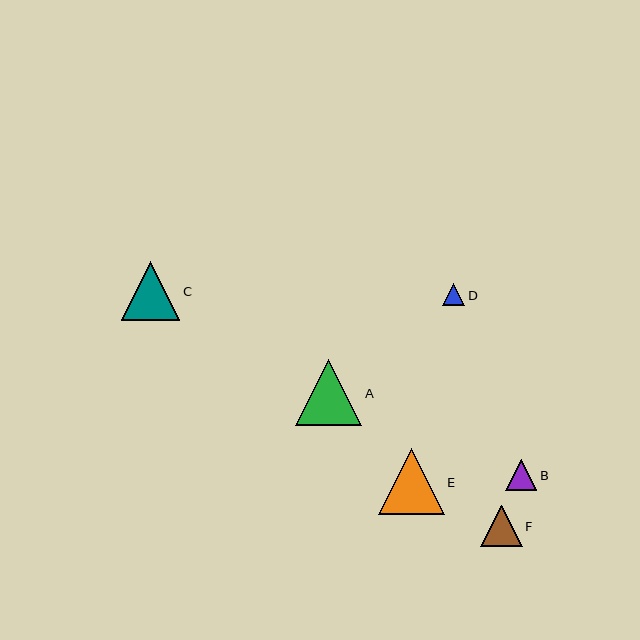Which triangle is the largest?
Triangle A is the largest with a size of approximately 66 pixels.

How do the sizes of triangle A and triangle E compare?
Triangle A and triangle E are approximately the same size.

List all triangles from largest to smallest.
From largest to smallest: A, E, C, F, B, D.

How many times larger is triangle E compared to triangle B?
Triangle E is approximately 2.1 times the size of triangle B.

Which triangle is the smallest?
Triangle D is the smallest with a size of approximately 22 pixels.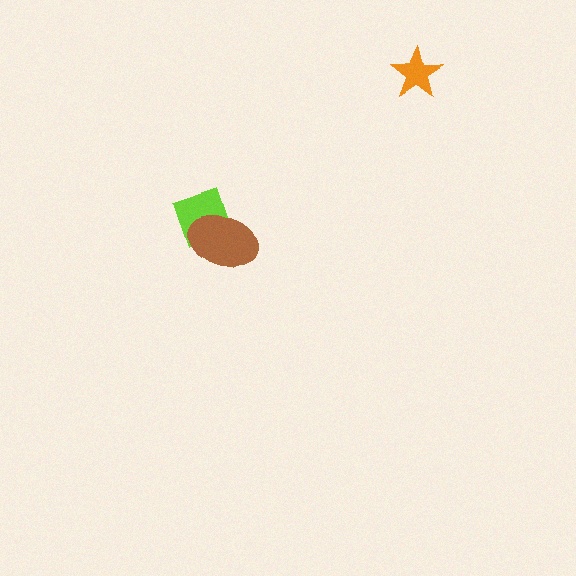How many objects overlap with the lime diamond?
1 object overlaps with the lime diamond.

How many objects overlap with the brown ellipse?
1 object overlaps with the brown ellipse.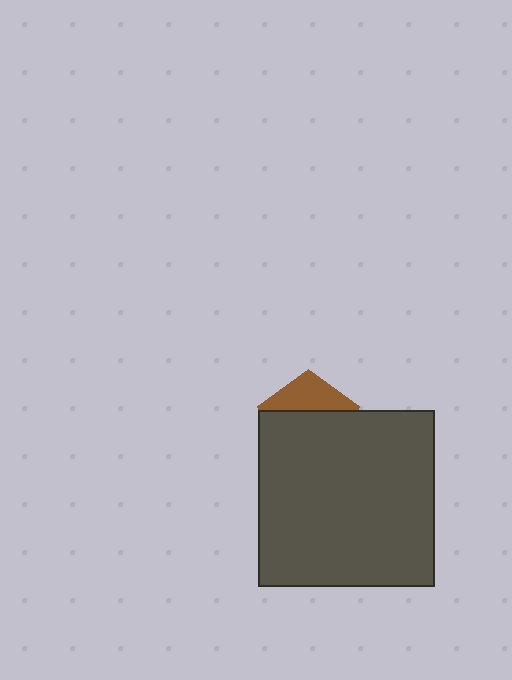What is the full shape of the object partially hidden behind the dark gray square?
The partially hidden object is a brown pentagon.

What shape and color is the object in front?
The object in front is a dark gray square.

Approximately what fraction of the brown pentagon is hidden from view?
Roughly 67% of the brown pentagon is hidden behind the dark gray square.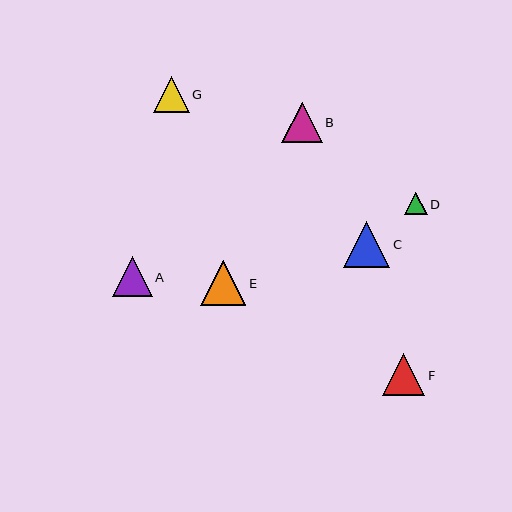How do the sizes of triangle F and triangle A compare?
Triangle F and triangle A are approximately the same size.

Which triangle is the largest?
Triangle C is the largest with a size of approximately 46 pixels.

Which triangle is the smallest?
Triangle D is the smallest with a size of approximately 22 pixels.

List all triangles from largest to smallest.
From largest to smallest: C, E, F, B, A, G, D.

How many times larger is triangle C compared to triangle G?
Triangle C is approximately 1.3 times the size of triangle G.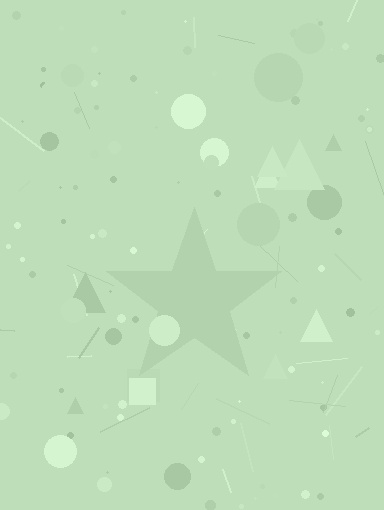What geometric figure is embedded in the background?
A star is embedded in the background.